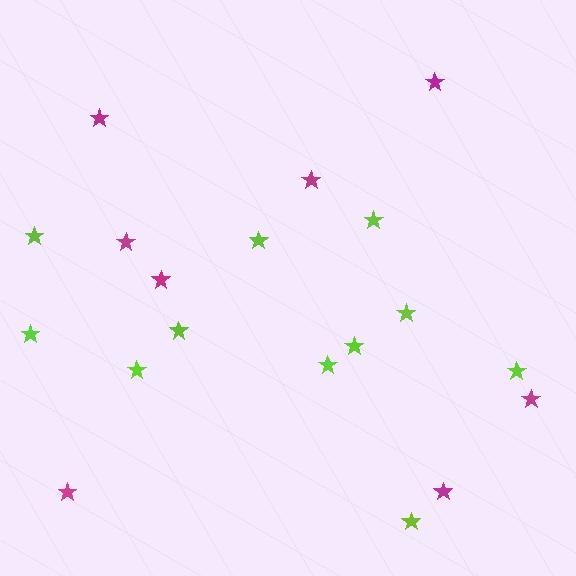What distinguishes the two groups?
There are 2 groups: one group of lime stars (11) and one group of magenta stars (8).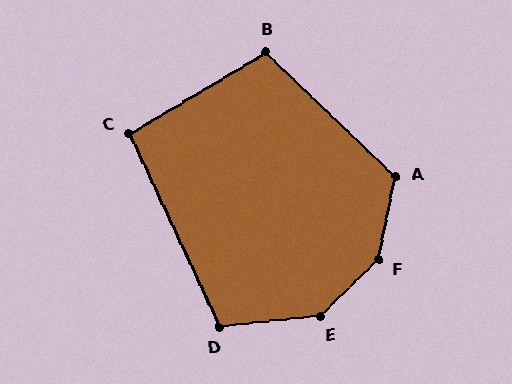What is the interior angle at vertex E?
Approximately 142 degrees (obtuse).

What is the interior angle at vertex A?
Approximately 122 degrees (obtuse).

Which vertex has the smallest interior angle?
C, at approximately 96 degrees.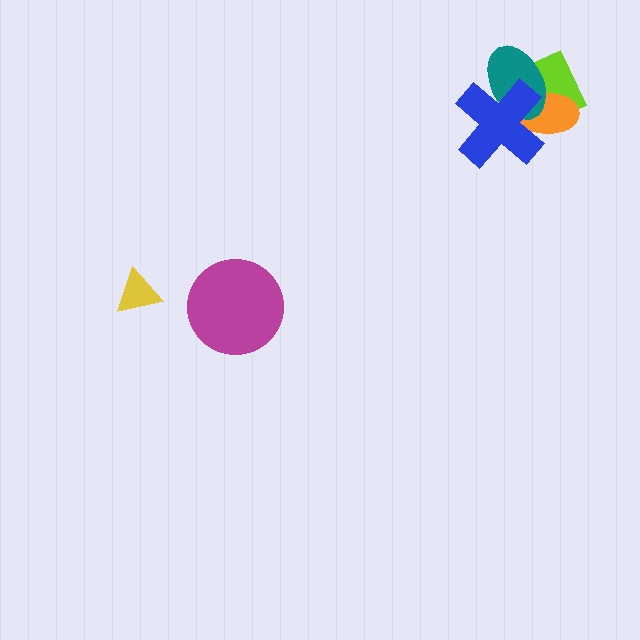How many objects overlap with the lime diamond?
3 objects overlap with the lime diamond.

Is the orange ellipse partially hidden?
Yes, it is partially covered by another shape.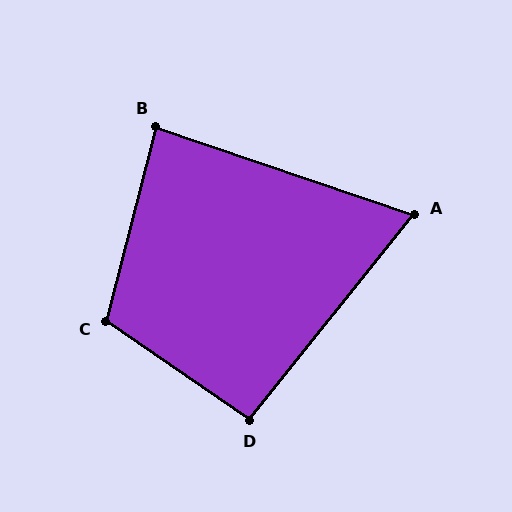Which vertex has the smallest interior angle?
A, at approximately 70 degrees.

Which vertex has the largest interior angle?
C, at approximately 110 degrees.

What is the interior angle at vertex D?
Approximately 94 degrees (approximately right).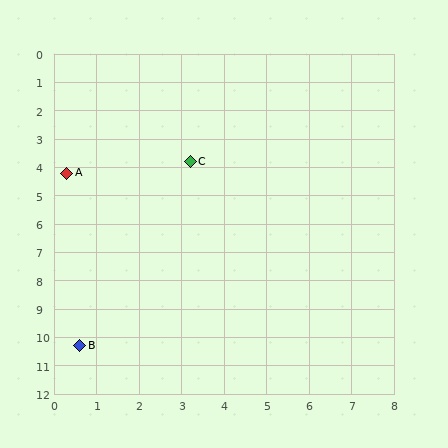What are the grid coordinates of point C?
Point C is at approximately (3.2, 3.8).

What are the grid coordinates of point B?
Point B is at approximately (0.6, 10.3).